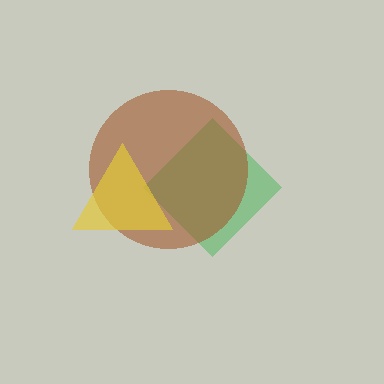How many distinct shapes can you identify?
There are 3 distinct shapes: a green diamond, a brown circle, a yellow triangle.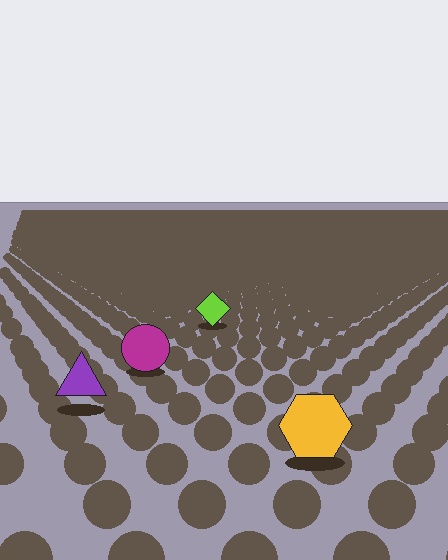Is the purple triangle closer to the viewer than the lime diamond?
Yes. The purple triangle is closer — you can tell from the texture gradient: the ground texture is coarser near it.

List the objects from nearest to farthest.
From nearest to farthest: the yellow hexagon, the purple triangle, the magenta circle, the lime diamond.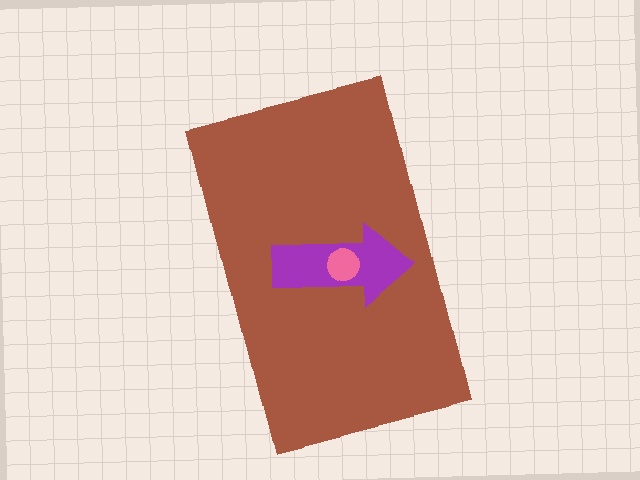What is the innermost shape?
The pink circle.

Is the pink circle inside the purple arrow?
Yes.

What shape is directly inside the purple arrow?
The pink circle.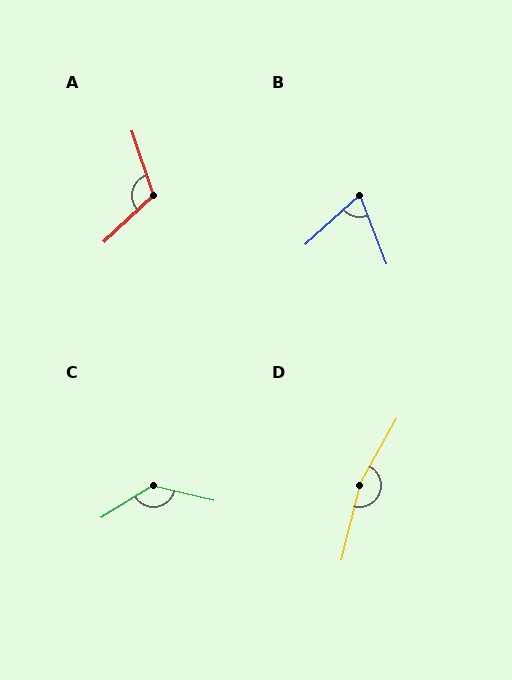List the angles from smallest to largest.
B (69°), A (115°), C (135°), D (165°).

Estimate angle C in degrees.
Approximately 135 degrees.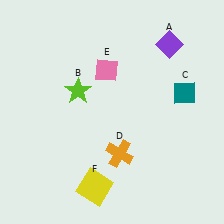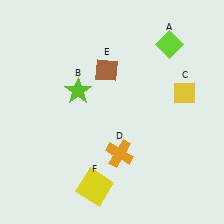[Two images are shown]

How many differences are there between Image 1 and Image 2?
There are 3 differences between the two images.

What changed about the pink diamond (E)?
In Image 1, E is pink. In Image 2, it changed to brown.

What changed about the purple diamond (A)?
In Image 1, A is purple. In Image 2, it changed to lime.